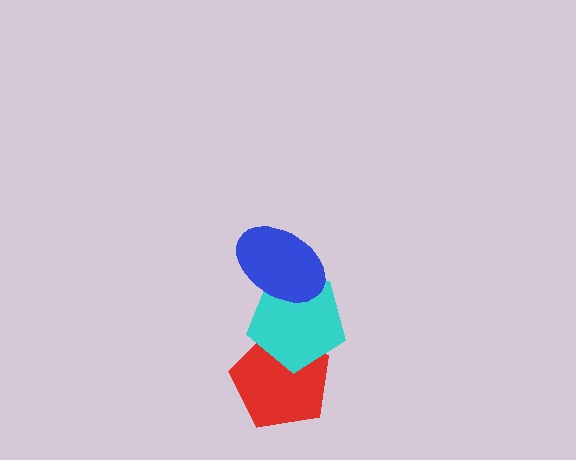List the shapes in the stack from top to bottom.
From top to bottom: the blue ellipse, the cyan pentagon, the red pentagon.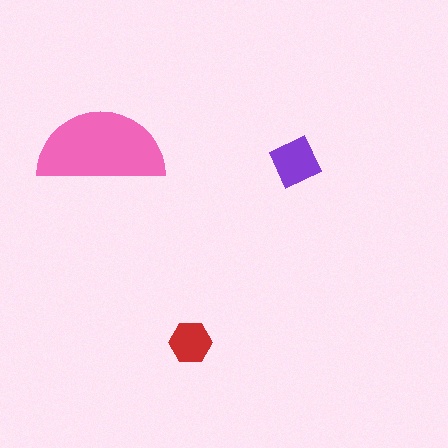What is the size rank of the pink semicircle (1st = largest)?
1st.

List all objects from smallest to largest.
The red hexagon, the purple diamond, the pink semicircle.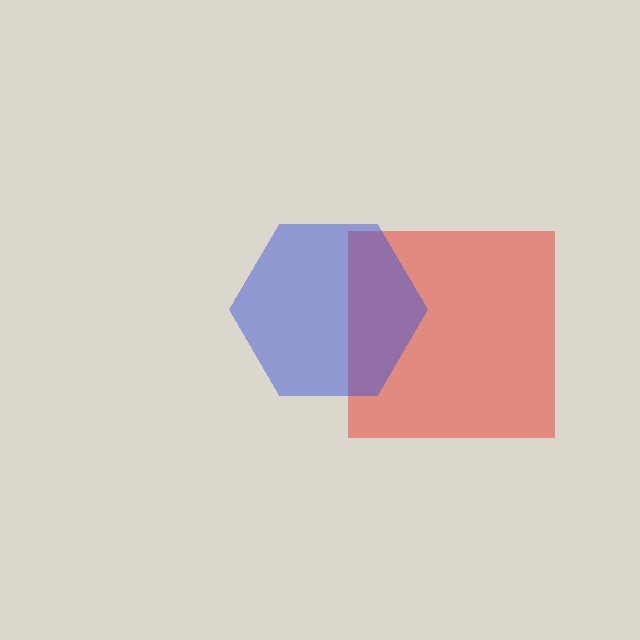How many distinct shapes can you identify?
There are 2 distinct shapes: a red square, a blue hexagon.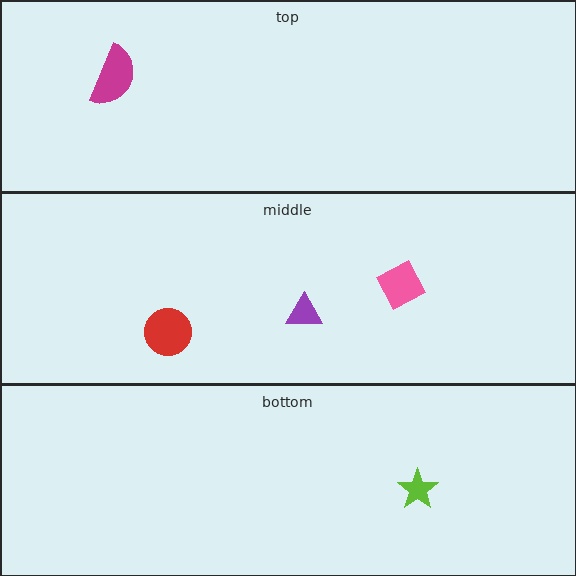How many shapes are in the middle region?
3.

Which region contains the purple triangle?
The middle region.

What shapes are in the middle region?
The pink diamond, the purple triangle, the red circle.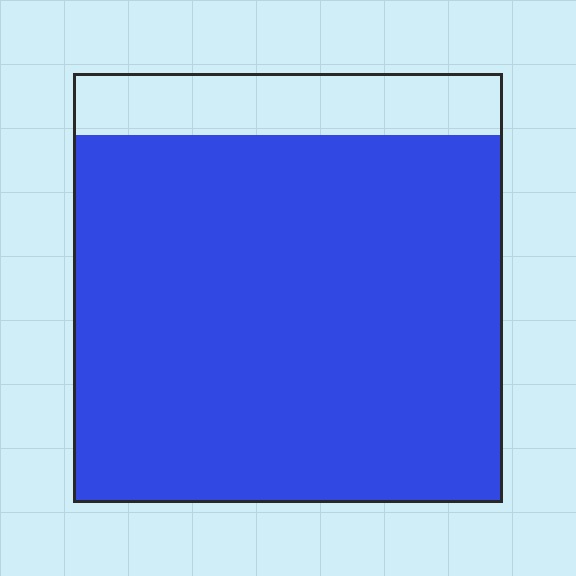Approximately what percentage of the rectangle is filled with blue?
Approximately 85%.